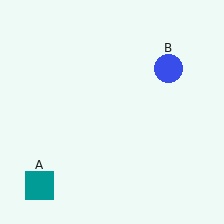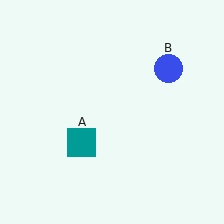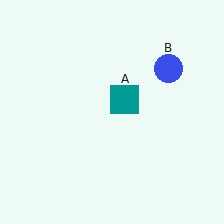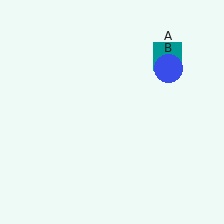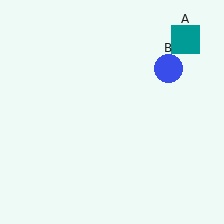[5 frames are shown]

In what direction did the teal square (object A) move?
The teal square (object A) moved up and to the right.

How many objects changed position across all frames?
1 object changed position: teal square (object A).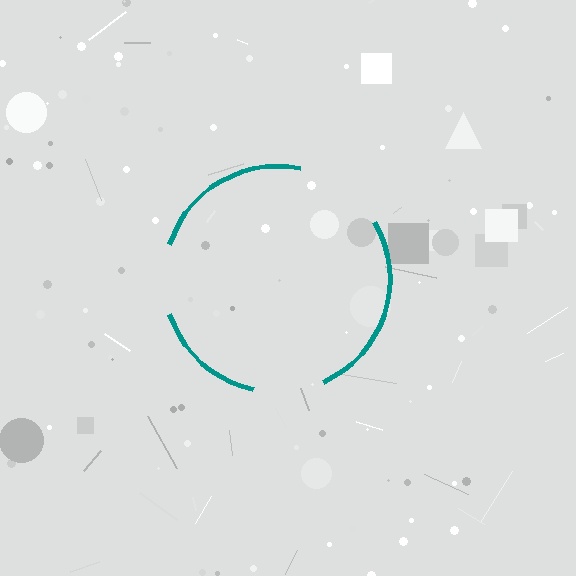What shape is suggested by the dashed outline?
The dashed outline suggests a circle.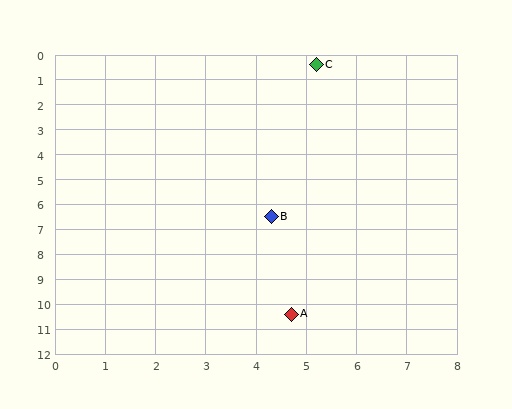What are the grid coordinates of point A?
Point A is at approximately (4.7, 10.4).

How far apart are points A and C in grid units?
Points A and C are about 10.0 grid units apart.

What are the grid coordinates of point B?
Point B is at approximately (4.3, 6.5).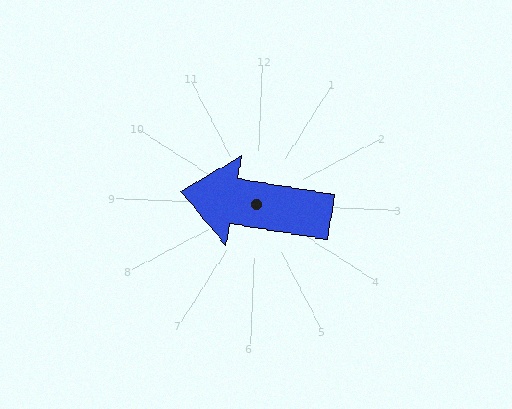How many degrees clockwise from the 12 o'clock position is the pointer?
Approximately 277 degrees.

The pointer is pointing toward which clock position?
Roughly 9 o'clock.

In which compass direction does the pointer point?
West.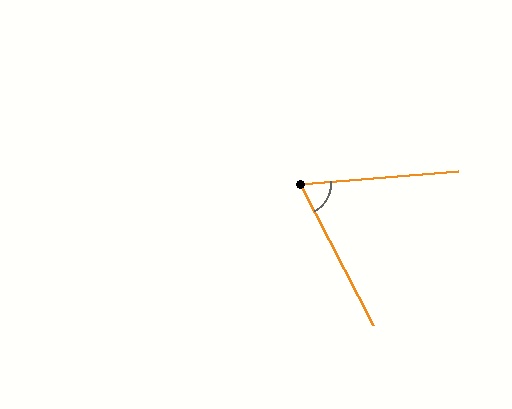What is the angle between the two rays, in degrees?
Approximately 67 degrees.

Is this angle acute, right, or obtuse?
It is acute.